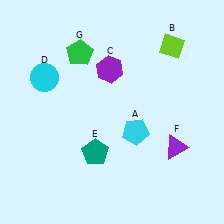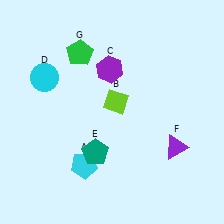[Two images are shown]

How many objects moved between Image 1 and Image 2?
2 objects moved between the two images.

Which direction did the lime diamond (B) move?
The lime diamond (B) moved left.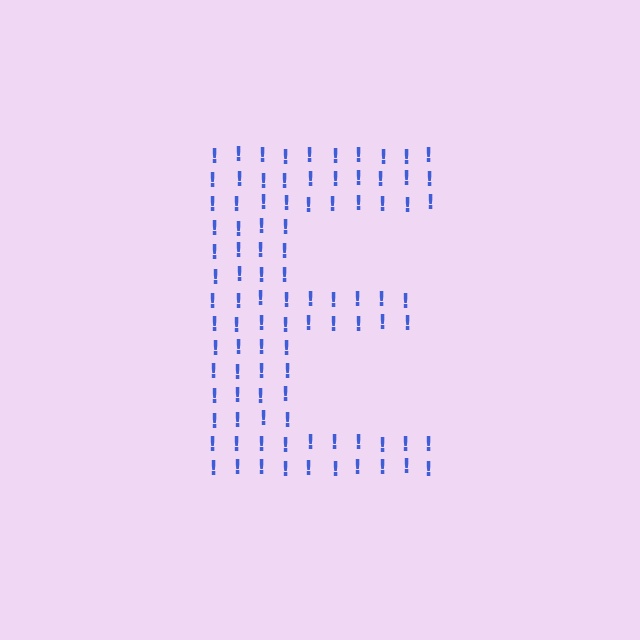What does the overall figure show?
The overall figure shows the letter E.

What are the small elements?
The small elements are exclamation marks.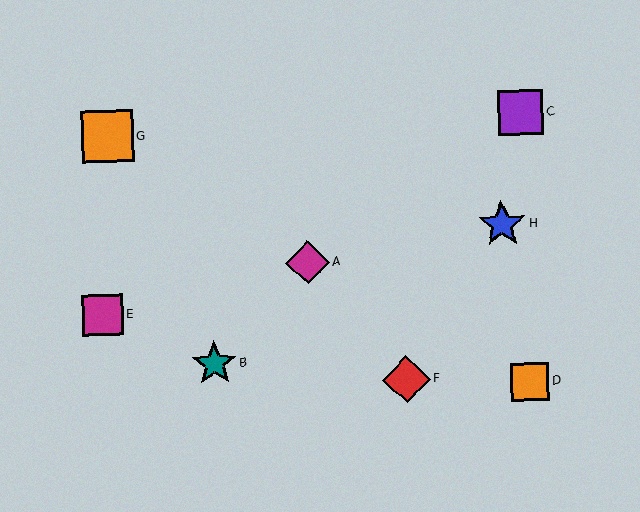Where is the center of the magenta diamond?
The center of the magenta diamond is at (308, 263).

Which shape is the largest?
The orange square (labeled G) is the largest.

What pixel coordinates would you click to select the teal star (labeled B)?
Click at (214, 363) to select the teal star B.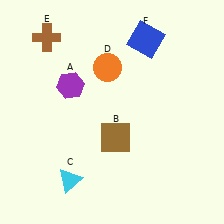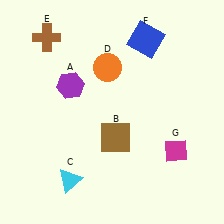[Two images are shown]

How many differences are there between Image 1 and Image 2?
There is 1 difference between the two images.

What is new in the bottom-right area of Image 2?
A magenta diamond (G) was added in the bottom-right area of Image 2.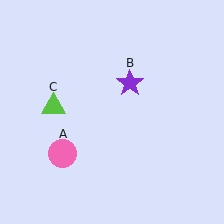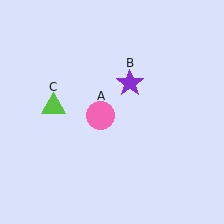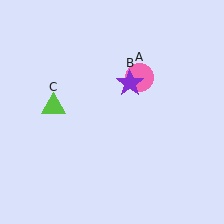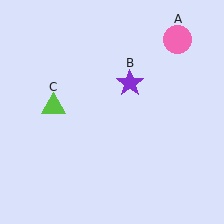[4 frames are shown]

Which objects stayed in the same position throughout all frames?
Purple star (object B) and lime triangle (object C) remained stationary.